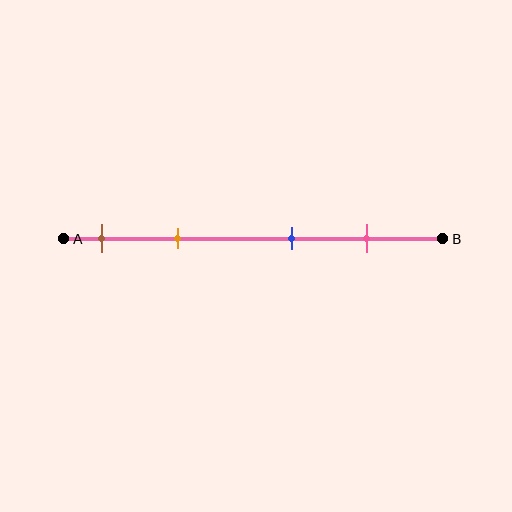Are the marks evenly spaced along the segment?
No, the marks are not evenly spaced.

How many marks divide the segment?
There are 4 marks dividing the segment.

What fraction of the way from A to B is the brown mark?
The brown mark is approximately 10% (0.1) of the way from A to B.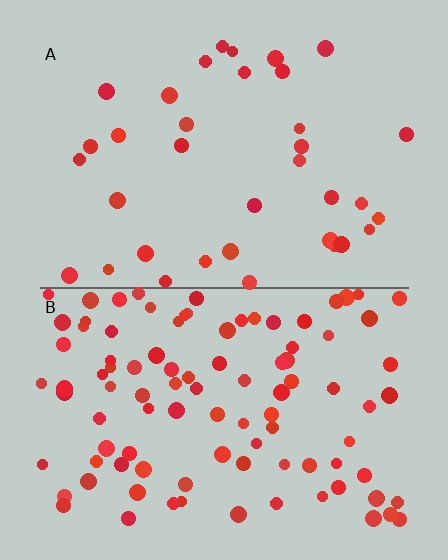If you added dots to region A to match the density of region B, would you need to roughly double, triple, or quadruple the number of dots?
Approximately triple.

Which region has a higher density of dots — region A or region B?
B (the bottom).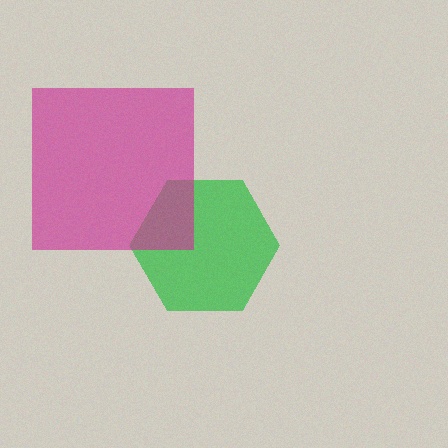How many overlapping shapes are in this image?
There are 2 overlapping shapes in the image.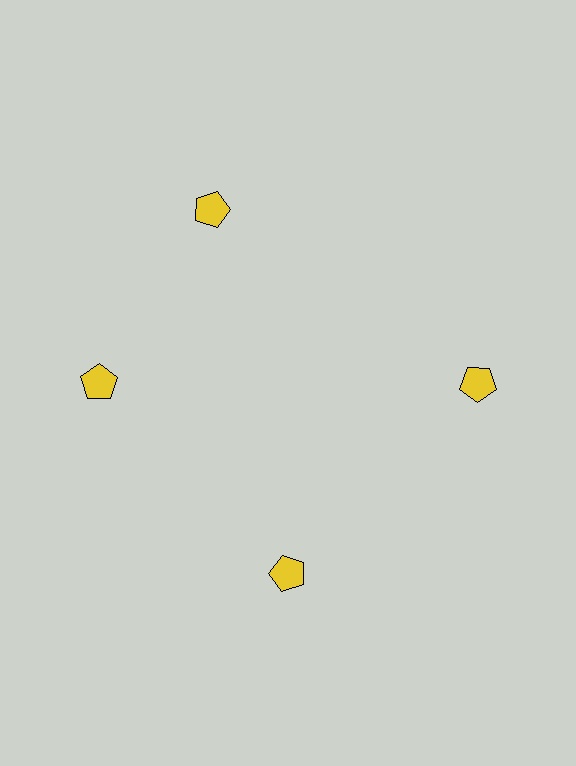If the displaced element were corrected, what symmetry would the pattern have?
It would have 4-fold rotational symmetry — the pattern would map onto itself every 90 degrees.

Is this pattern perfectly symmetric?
No. The 4 yellow pentagons are arranged in a ring, but one element near the 12 o'clock position is rotated out of alignment along the ring, breaking the 4-fold rotational symmetry.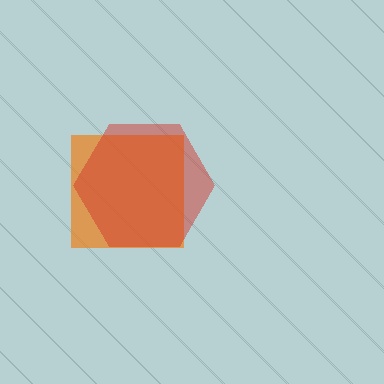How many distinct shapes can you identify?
There are 2 distinct shapes: an orange square, a red hexagon.